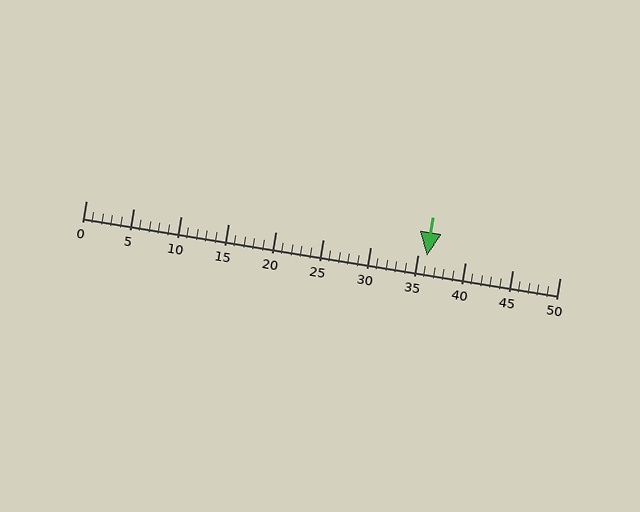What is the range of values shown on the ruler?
The ruler shows values from 0 to 50.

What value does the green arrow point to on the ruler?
The green arrow points to approximately 36.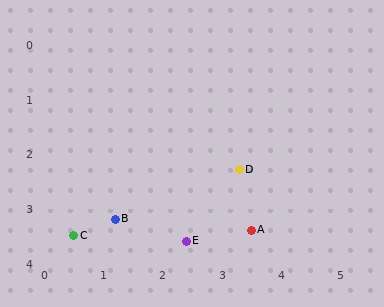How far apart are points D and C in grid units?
Points D and C are about 3.0 grid units apart.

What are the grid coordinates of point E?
Point E is at approximately (2.4, 3.6).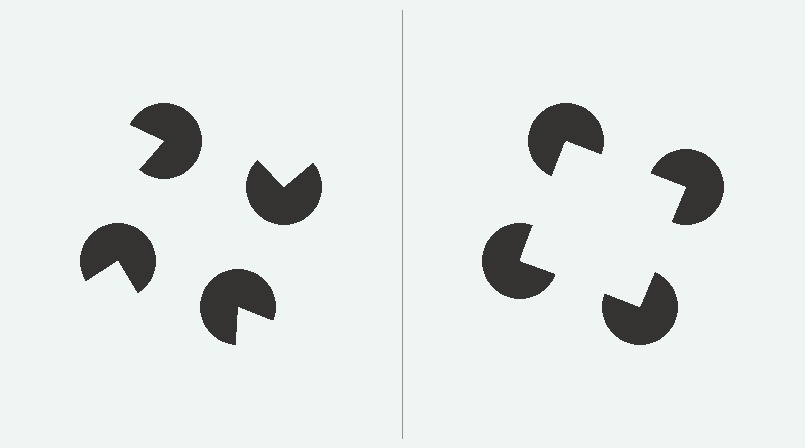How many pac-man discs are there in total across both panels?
8 — 4 on each side.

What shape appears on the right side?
An illusory square.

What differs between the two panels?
The pac-man discs are positioned identically on both sides; only the wedge orientations differ. On the right they align to a square; on the left they are misaligned.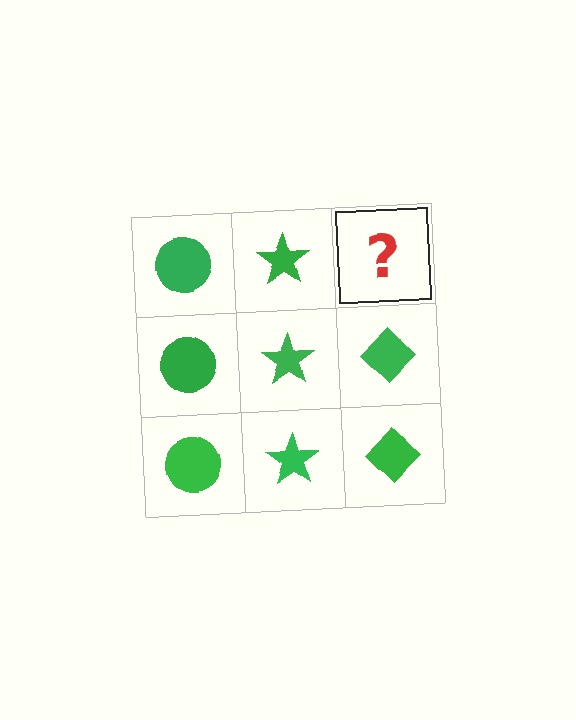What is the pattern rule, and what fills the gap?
The rule is that each column has a consistent shape. The gap should be filled with a green diamond.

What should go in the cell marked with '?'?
The missing cell should contain a green diamond.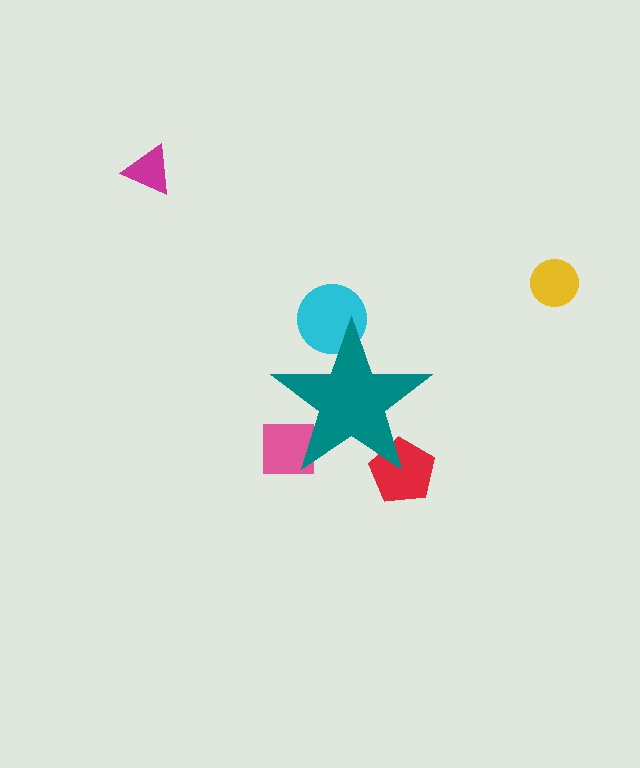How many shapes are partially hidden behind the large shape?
3 shapes are partially hidden.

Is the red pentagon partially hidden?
Yes, the red pentagon is partially hidden behind the teal star.